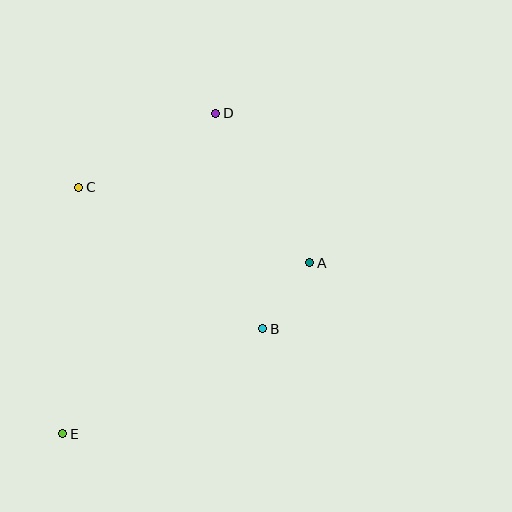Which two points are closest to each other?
Points A and B are closest to each other.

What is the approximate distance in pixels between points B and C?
The distance between B and C is approximately 232 pixels.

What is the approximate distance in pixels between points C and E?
The distance between C and E is approximately 247 pixels.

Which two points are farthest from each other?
Points D and E are farthest from each other.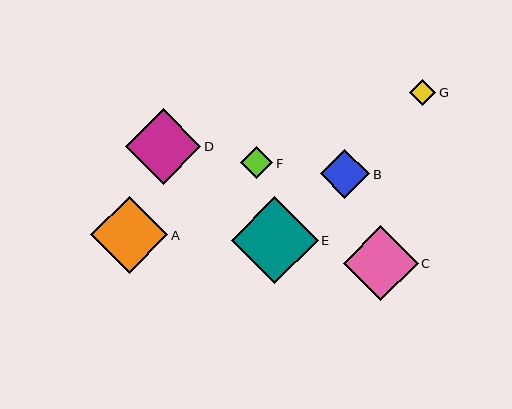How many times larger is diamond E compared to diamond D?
Diamond E is approximately 1.2 times the size of diamond D.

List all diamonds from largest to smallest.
From largest to smallest: E, A, D, C, B, F, G.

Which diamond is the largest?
Diamond E is the largest with a size of approximately 87 pixels.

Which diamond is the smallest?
Diamond G is the smallest with a size of approximately 27 pixels.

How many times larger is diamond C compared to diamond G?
Diamond C is approximately 2.8 times the size of diamond G.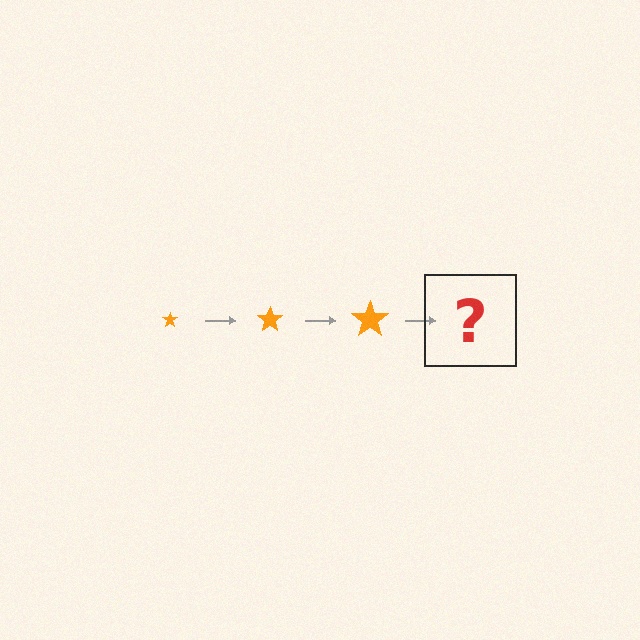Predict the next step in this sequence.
The next step is an orange star, larger than the previous one.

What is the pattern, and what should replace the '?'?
The pattern is that the star gets progressively larger each step. The '?' should be an orange star, larger than the previous one.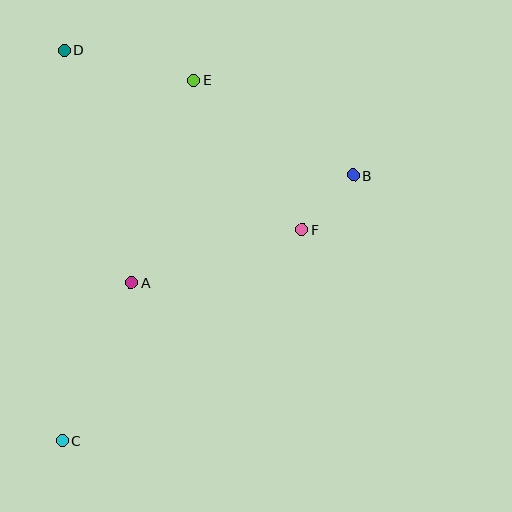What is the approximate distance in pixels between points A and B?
The distance between A and B is approximately 247 pixels.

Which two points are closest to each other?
Points B and F are closest to each other.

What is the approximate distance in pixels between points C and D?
The distance between C and D is approximately 391 pixels.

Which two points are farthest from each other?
Points B and C are farthest from each other.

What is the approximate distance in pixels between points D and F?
The distance between D and F is approximately 297 pixels.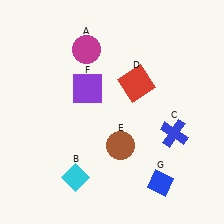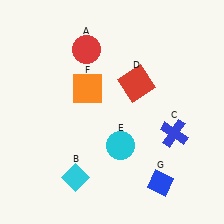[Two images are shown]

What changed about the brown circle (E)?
In Image 1, E is brown. In Image 2, it changed to cyan.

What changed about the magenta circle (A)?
In Image 1, A is magenta. In Image 2, it changed to red.